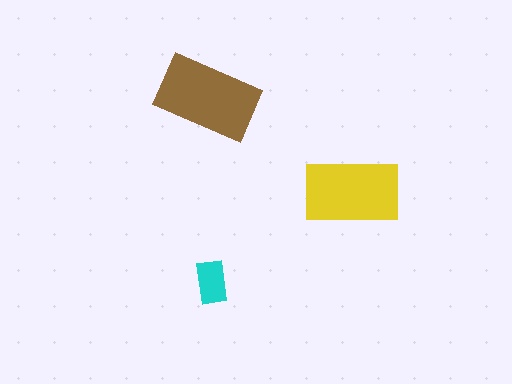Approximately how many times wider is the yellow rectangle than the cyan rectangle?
About 2 times wider.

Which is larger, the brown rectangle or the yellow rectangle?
The brown one.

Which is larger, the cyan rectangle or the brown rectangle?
The brown one.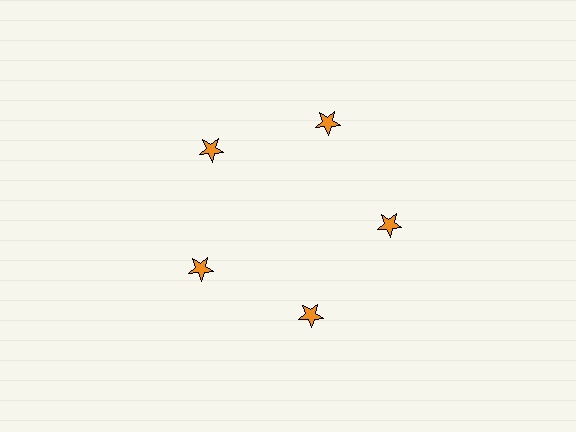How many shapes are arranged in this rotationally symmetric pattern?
There are 5 shapes, arranged in 5 groups of 1.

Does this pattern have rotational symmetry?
Yes, this pattern has 5-fold rotational symmetry. It looks the same after rotating 72 degrees around the center.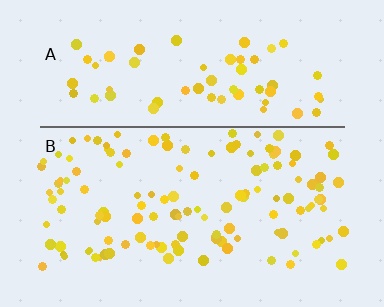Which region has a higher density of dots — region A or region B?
B (the bottom).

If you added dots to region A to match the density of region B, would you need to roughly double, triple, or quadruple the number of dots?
Approximately double.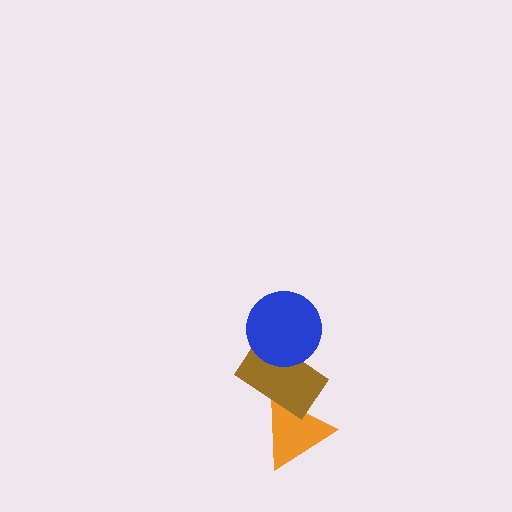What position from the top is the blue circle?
The blue circle is 1st from the top.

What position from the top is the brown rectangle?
The brown rectangle is 2nd from the top.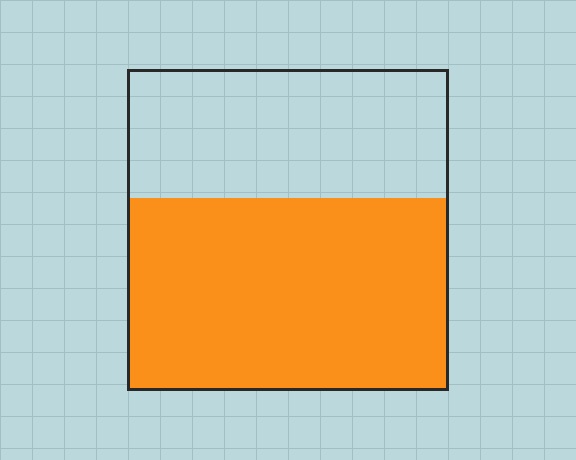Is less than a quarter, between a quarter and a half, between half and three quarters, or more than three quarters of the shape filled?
Between half and three quarters.